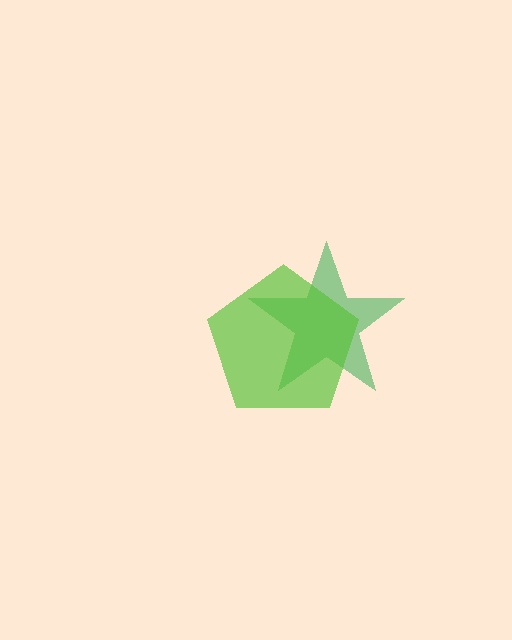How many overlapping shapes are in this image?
There are 2 overlapping shapes in the image.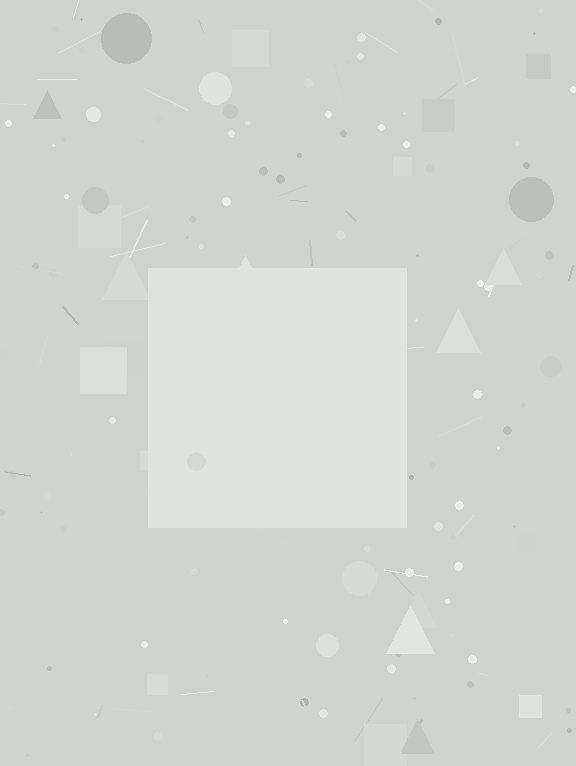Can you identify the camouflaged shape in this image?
The camouflaged shape is a square.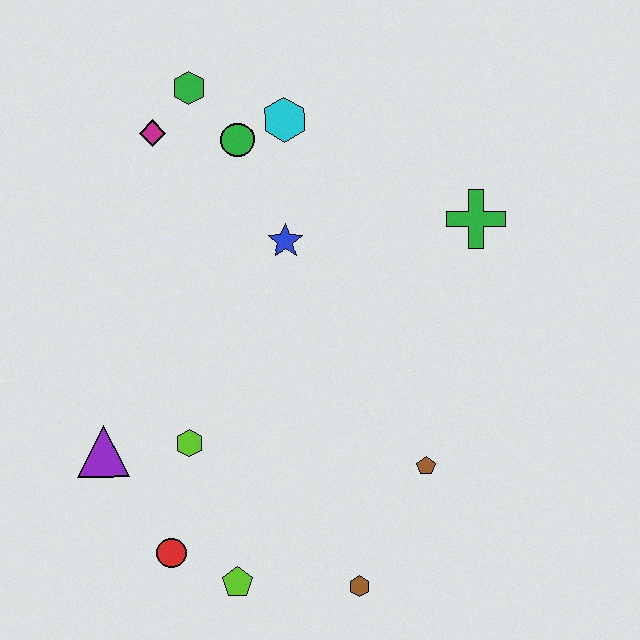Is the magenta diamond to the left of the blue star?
Yes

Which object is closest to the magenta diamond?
The green hexagon is closest to the magenta diamond.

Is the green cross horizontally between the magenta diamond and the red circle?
No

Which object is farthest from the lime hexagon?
The green cross is farthest from the lime hexagon.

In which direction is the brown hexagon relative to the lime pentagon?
The brown hexagon is to the right of the lime pentagon.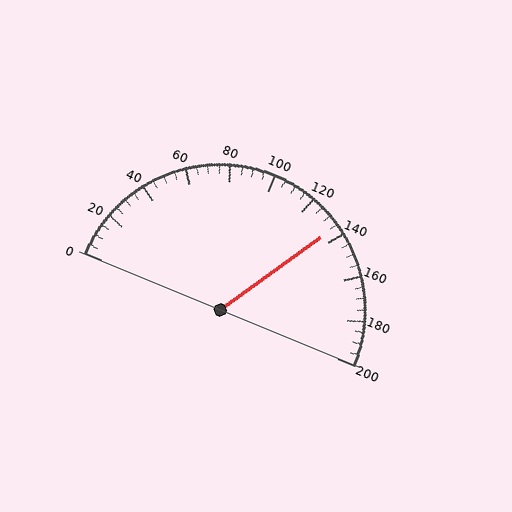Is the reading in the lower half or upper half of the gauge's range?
The reading is in the upper half of the range (0 to 200).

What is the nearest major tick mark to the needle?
The nearest major tick mark is 140.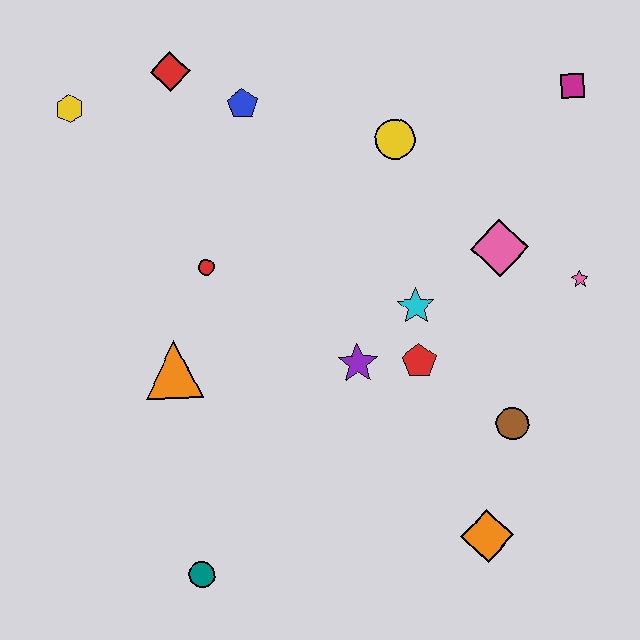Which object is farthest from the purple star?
The yellow hexagon is farthest from the purple star.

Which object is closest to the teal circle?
The orange triangle is closest to the teal circle.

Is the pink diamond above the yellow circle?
No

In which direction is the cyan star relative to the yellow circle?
The cyan star is below the yellow circle.